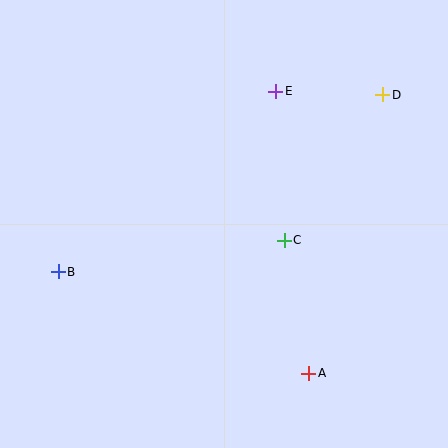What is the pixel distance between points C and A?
The distance between C and A is 135 pixels.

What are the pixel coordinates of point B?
Point B is at (58, 272).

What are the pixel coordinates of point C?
Point C is at (284, 240).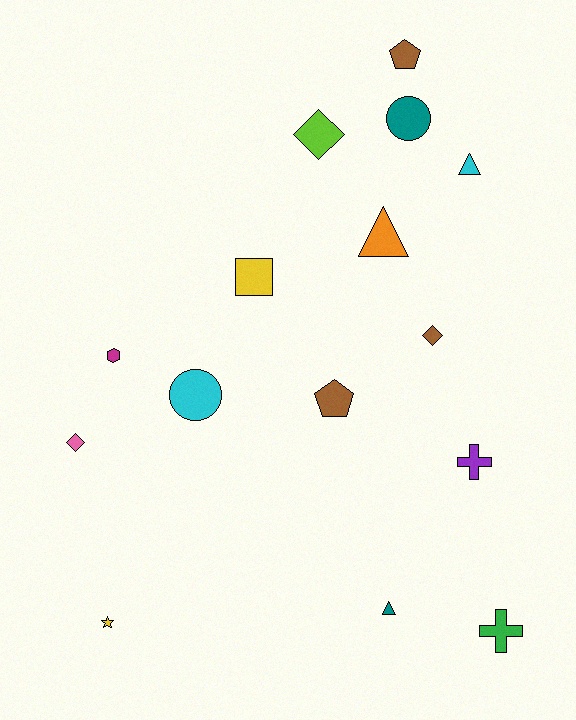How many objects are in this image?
There are 15 objects.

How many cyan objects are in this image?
There are 2 cyan objects.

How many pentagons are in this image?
There are 2 pentagons.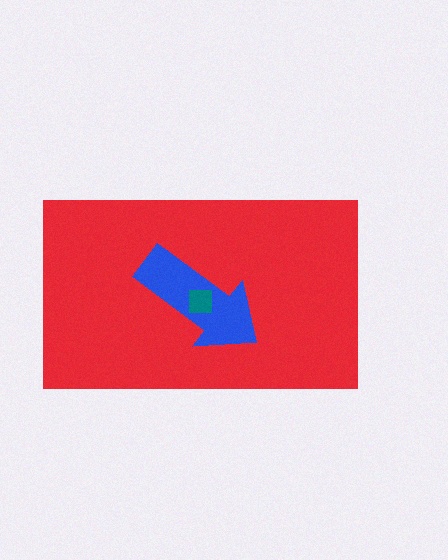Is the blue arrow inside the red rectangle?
Yes.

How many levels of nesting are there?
3.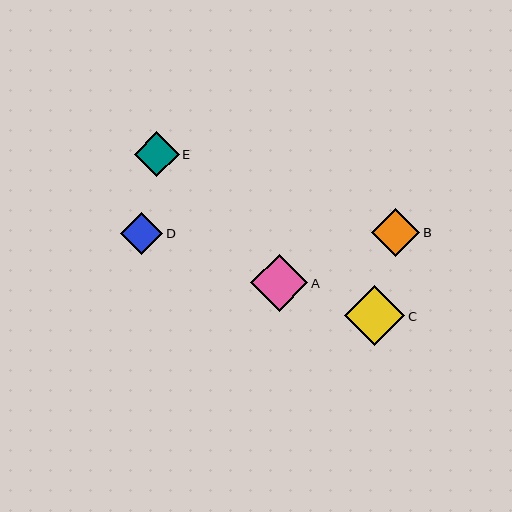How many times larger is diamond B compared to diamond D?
Diamond B is approximately 1.1 times the size of diamond D.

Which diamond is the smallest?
Diamond D is the smallest with a size of approximately 42 pixels.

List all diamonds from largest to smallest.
From largest to smallest: C, A, B, E, D.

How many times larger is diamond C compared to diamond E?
Diamond C is approximately 1.4 times the size of diamond E.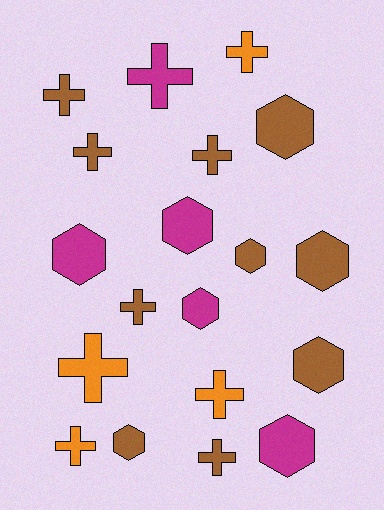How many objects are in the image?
There are 19 objects.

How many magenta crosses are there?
There is 1 magenta cross.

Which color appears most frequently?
Brown, with 10 objects.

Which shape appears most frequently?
Cross, with 10 objects.